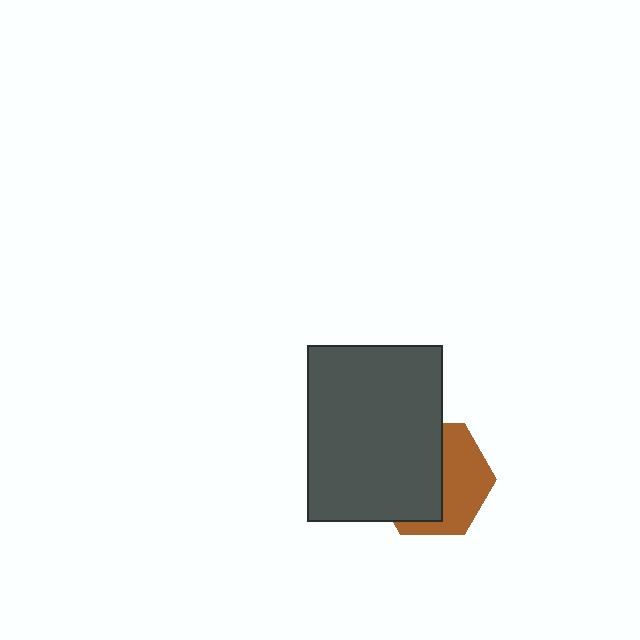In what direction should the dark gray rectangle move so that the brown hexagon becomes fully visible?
The dark gray rectangle should move left. That is the shortest direction to clear the overlap and leave the brown hexagon fully visible.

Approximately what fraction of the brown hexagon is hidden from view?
Roughly 55% of the brown hexagon is hidden behind the dark gray rectangle.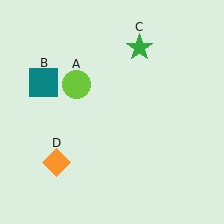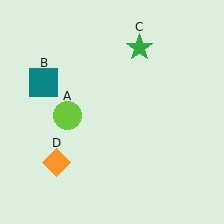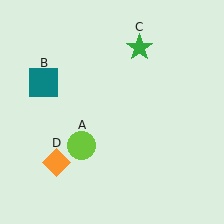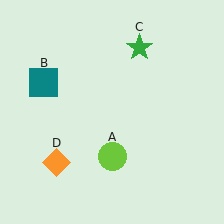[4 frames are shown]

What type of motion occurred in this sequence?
The lime circle (object A) rotated counterclockwise around the center of the scene.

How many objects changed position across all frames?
1 object changed position: lime circle (object A).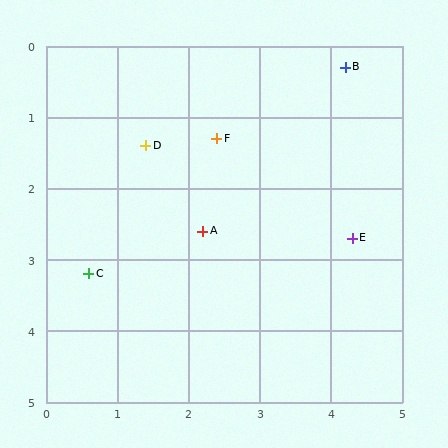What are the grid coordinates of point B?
Point B is at approximately (4.2, 0.3).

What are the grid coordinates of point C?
Point C is at approximately (0.6, 3.2).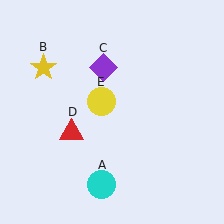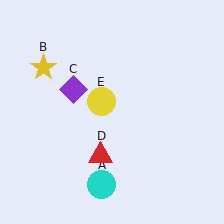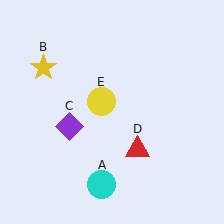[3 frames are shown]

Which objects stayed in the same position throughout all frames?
Cyan circle (object A) and yellow star (object B) and yellow circle (object E) remained stationary.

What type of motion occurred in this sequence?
The purple diamond (object C), red triangle (object D) rotated counterclockwise around the center of the scene.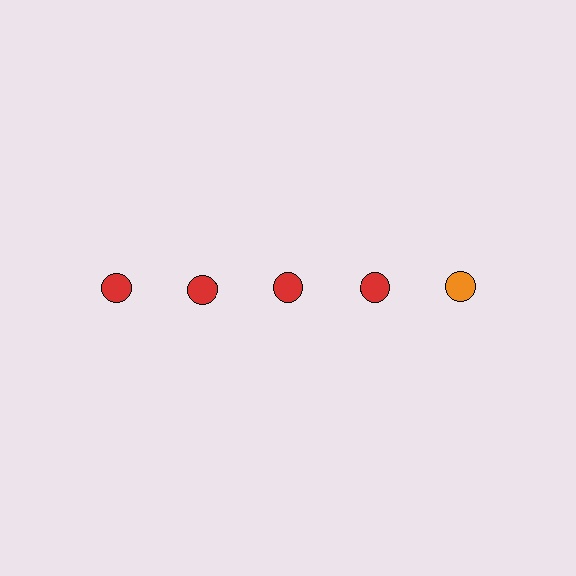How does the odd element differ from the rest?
It has a different color: orange instead of red.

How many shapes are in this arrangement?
There are 5 shapes arranged in a grid pattern.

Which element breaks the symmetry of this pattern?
The orange circle in the top row, rightmost column breaks the symmetry. All other shapes are red circles.